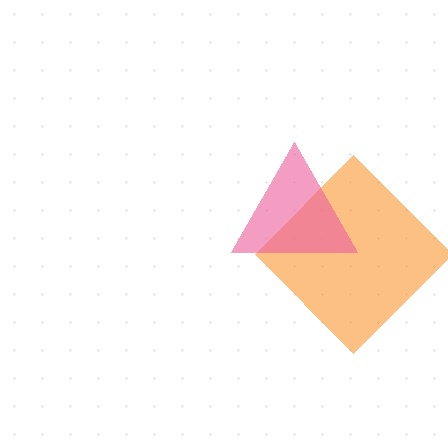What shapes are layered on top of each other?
The layered shapes are: an orange diamond, a pink triangle.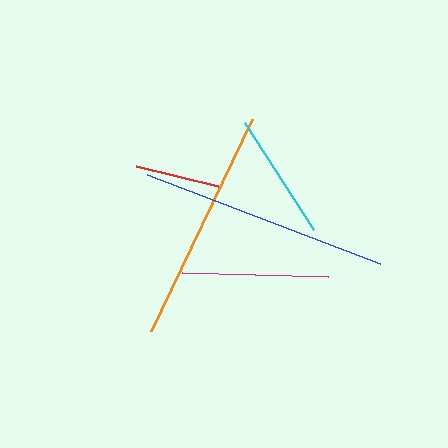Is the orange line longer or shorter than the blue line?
The blue line is longer than the orange line.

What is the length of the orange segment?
The orange segment is approximately 235 pixels long.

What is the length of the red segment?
The red segment is approximately 84 pixels long.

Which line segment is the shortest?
The red line is the shortest at approximately 84 pixels.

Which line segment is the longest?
The blue line is the longest at approximately 249 pixels.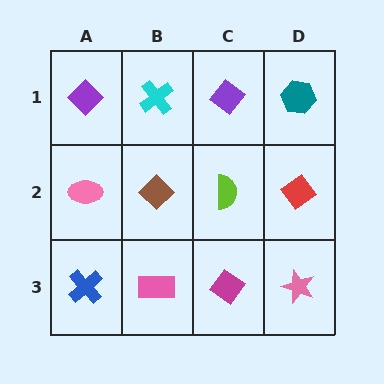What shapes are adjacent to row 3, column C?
A lime semicircle (row 2, column C), a pink rectangle (row 3, column B), a pink star (row 3, column D).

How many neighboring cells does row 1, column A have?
2.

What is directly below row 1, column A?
A pink ellipse.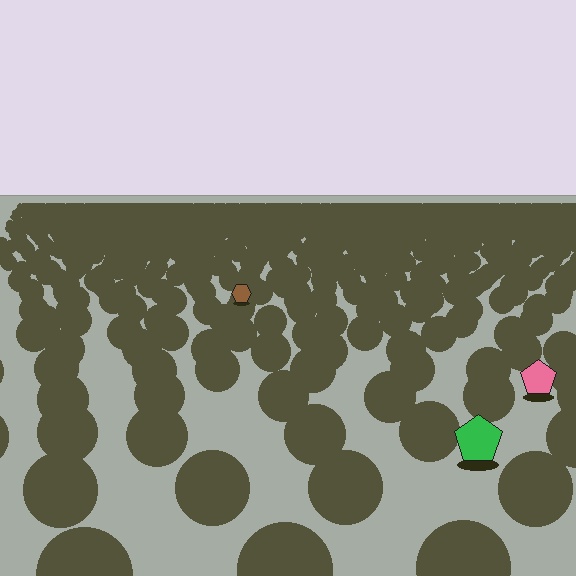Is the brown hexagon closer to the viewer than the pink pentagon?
No. The pink pentagon is closer — you can tell from the texture gradient: the ground texture is coarser near it.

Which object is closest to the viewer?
The green pentagon is closest. The texture marks near it are larger and more spread out.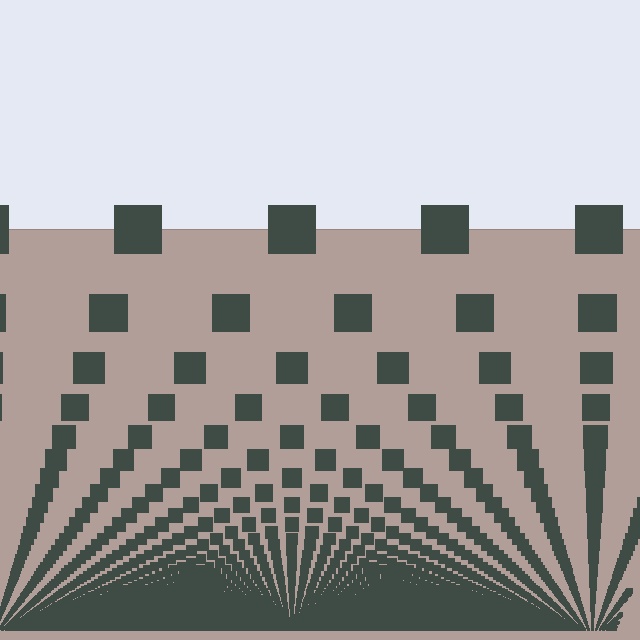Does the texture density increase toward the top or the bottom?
Density increases toward the bottom.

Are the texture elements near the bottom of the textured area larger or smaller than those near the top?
Smaller. The gradient is inverted — elements near the bottom are smaller and denser.